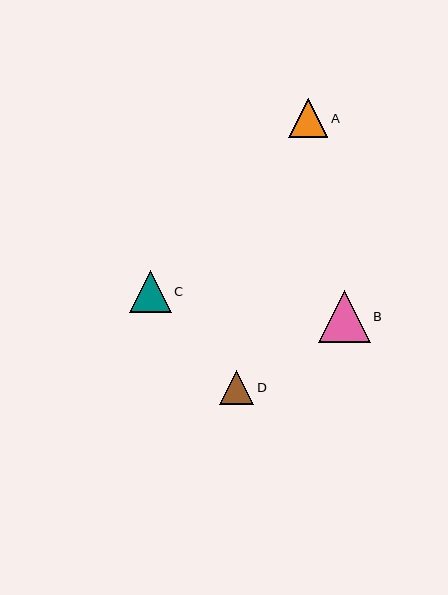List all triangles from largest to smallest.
From largest to smallest: B, C, A, D.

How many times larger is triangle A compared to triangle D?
Triangle A is approximately 1.2 times the size of triangle D.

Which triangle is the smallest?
Triangle D is the smallest with a size of approximately 34 pixels.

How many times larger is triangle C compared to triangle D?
Triangle C is approximately 1.2 times the size of triangle D.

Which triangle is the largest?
Triangle B is the largest with a size of approximately 52 pixels.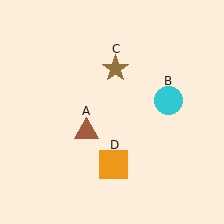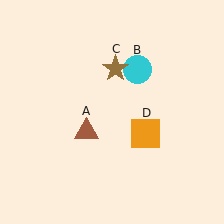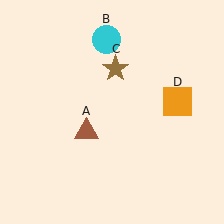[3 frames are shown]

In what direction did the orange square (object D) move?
The orange square (object D) moved up and to the right.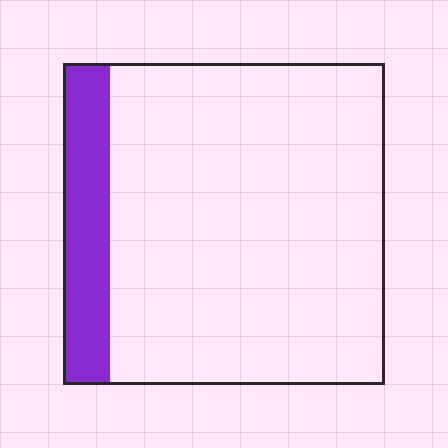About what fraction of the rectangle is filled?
About one sixth (1/6).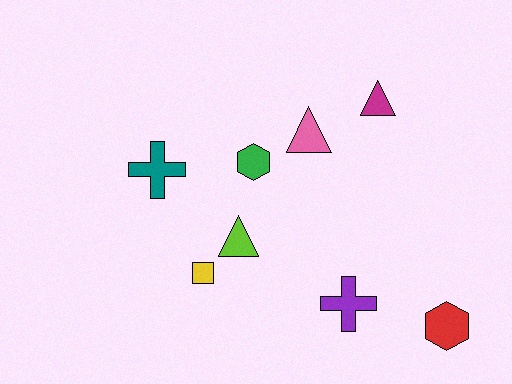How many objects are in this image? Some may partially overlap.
There are 8 objects.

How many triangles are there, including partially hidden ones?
There are 3 triangles.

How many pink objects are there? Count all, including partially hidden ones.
There is 1 pink object.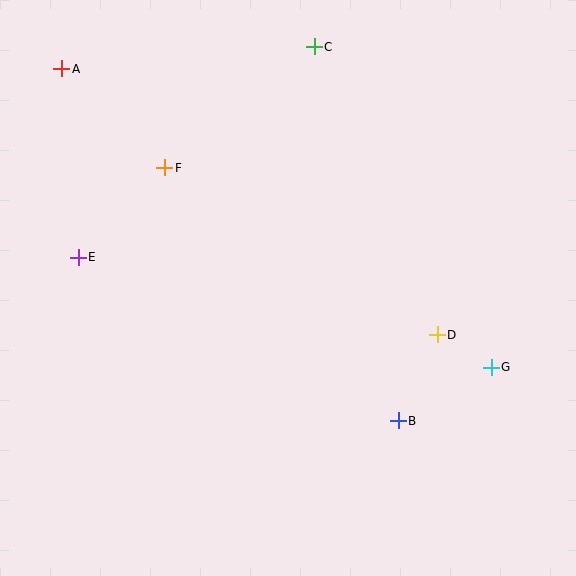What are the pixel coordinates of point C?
Point C is at (314, 47).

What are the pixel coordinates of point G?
Point G is at (491, 367).